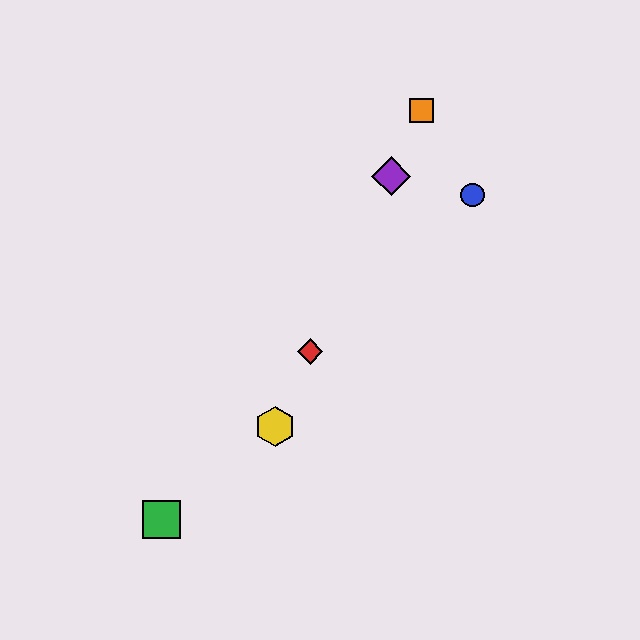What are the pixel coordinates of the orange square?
The orange square is at (422, 110).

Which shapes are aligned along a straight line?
The red diamond, the yellow hexagon, the purple diamond, the orange square are aligned along a straight line.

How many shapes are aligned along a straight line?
4 shapes (the red diamond, the yellow hexagon, the purple diamond, the orange square) are aligned along a straight line.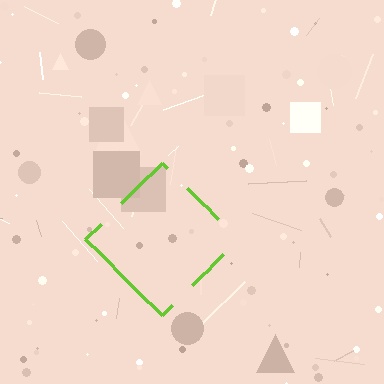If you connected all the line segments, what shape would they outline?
They would outline a diamond.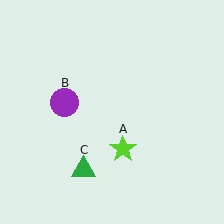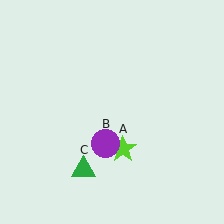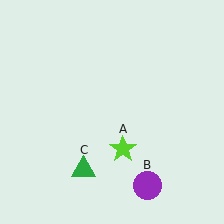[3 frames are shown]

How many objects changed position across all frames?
1 object changed position: purple circle (object B).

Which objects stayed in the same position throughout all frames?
Lime star (object A) and green triangle (object C) remained stationary.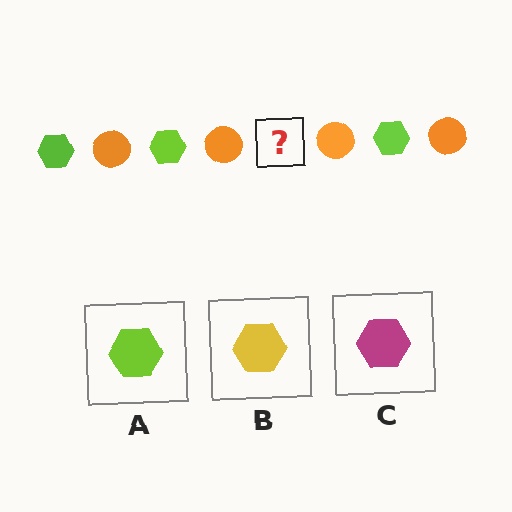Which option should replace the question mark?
Option A.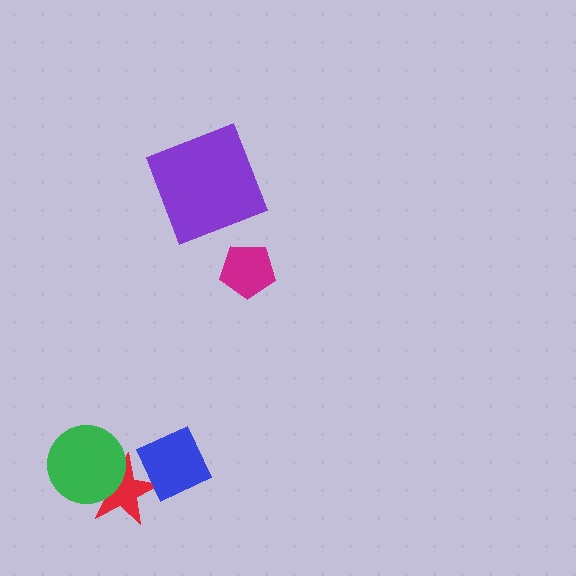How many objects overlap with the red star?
2 objects overlap with the red star.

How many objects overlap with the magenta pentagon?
0 objects overlap with the magenta pentagon.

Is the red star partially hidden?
Yes, it is partially covered by another shape.